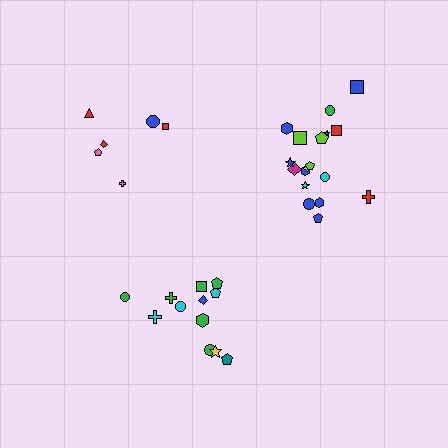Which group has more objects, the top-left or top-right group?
The top-right group.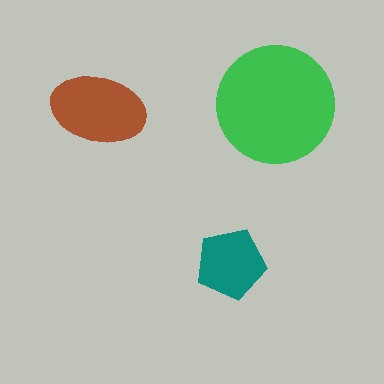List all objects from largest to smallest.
The green circle, the brown ellipse, the teal pentagon.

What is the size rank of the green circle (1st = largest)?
1st.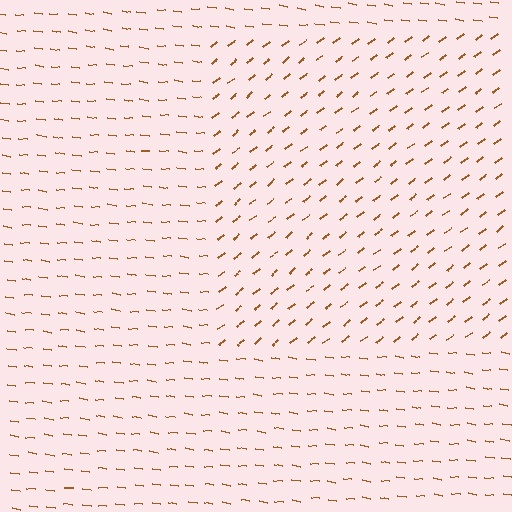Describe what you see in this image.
The image is filled with small brown line segments. A rectangle region in the image has lines oriented differently from the surrounding lines, creating a visible texture boundary.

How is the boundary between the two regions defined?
The boundary is defined purely by a change in line orientation (approximately 45 degrees difference). All lines are the same color and thickness.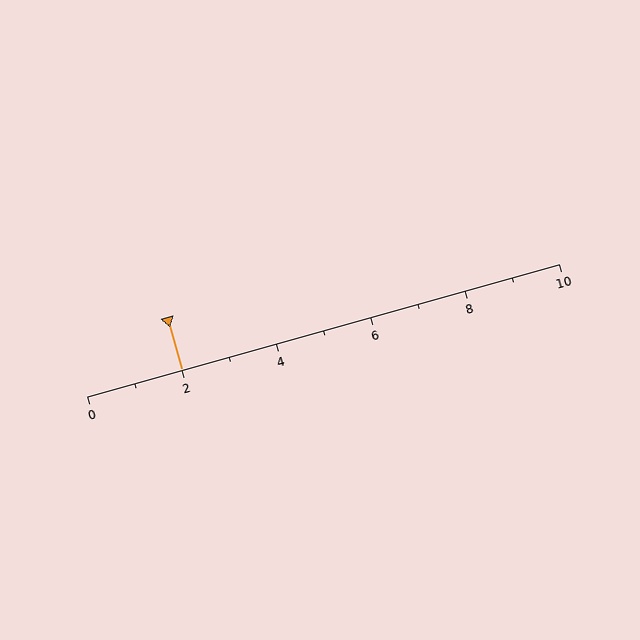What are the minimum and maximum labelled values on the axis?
The axis runs from 0 to 10.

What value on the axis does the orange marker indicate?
The marker indicates approximately 2.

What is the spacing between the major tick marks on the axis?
The major ticks are spaced 2 apart.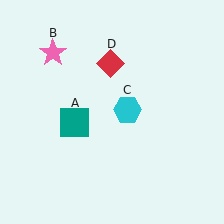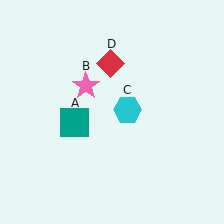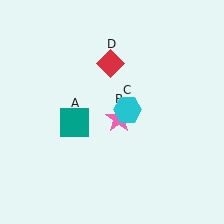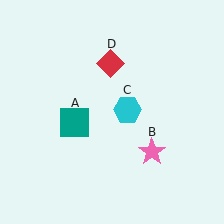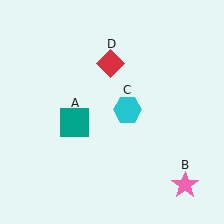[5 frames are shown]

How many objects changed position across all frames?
1 object changed position: pink star (object B).